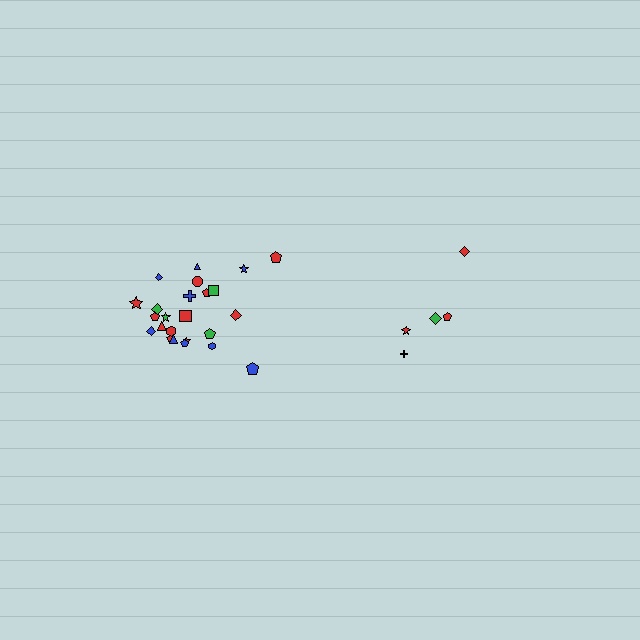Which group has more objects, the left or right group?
The left group.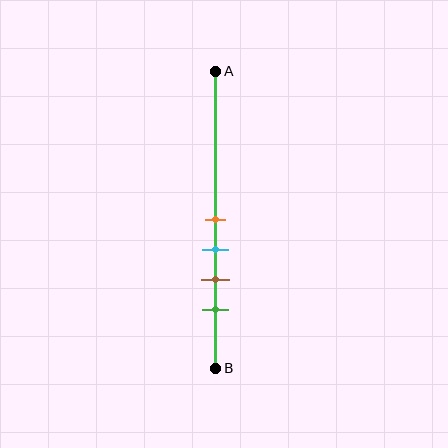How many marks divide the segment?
There are 4 marks dividing the segment.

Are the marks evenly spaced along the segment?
Yes, the marks are approximately evenly spaced.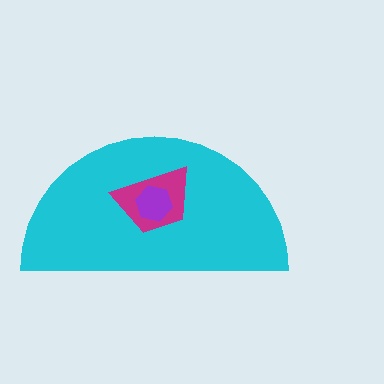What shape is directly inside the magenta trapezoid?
The purple hexagon.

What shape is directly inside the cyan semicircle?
The magenta trapezoid.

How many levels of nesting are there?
3.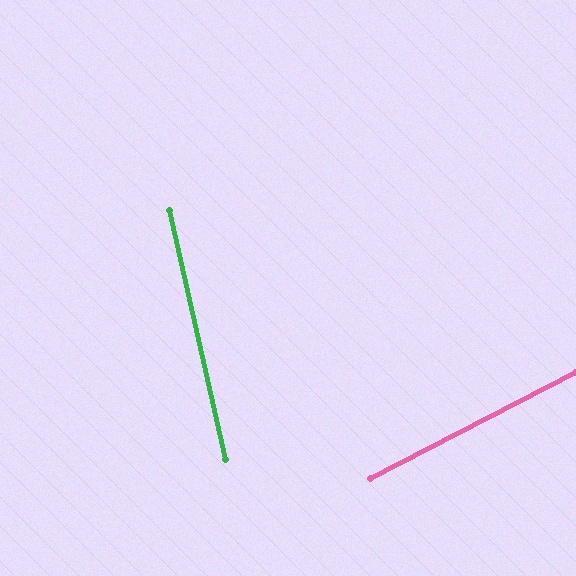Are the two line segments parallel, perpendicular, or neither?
Neither parallel nor perpendicular — they differ by about 75°.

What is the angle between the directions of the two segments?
Approximately 75 degrees.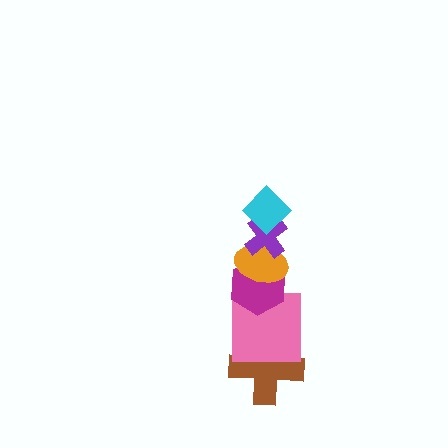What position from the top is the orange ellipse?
The orange ellipse is 3rd from the top.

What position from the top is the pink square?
The pink square is 5th from the top.